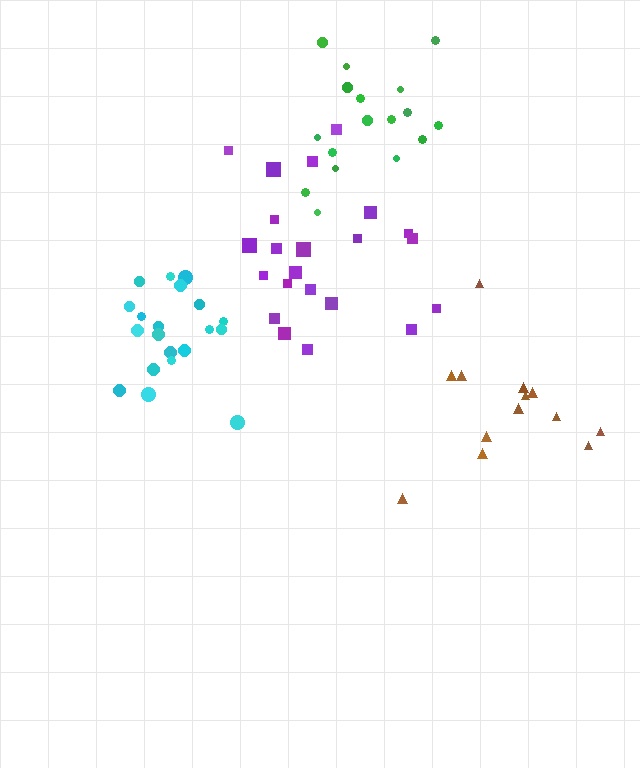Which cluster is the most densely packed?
Cyan.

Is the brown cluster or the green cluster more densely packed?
Green.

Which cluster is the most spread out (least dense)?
Purple.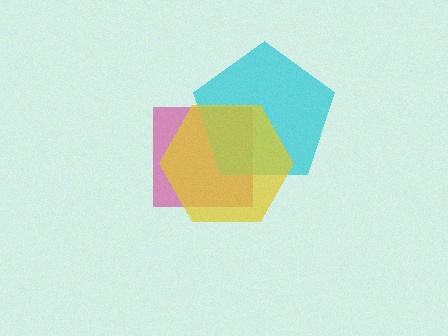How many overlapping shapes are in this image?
There are 3 overlapping shapes in the image.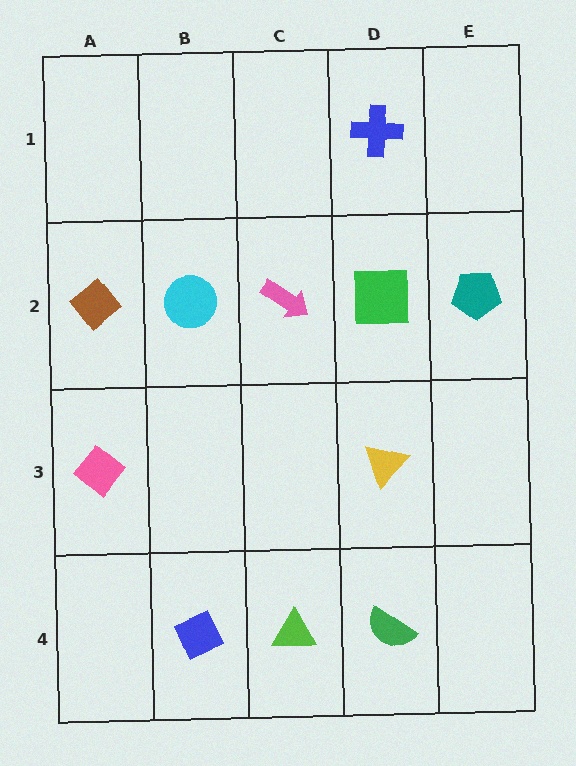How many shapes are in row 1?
1 shape.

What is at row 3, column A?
A pink diamond.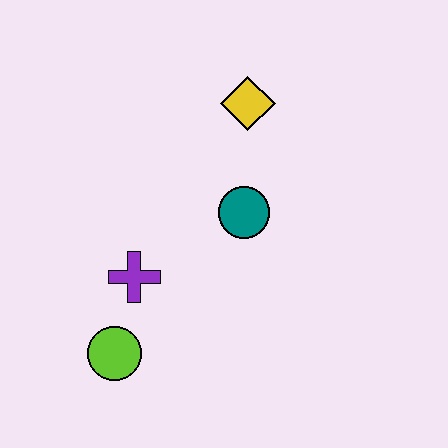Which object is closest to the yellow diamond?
The teal circle is closest to the yellow diamond.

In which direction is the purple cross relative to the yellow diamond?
The purple cross is below the yellow diamond.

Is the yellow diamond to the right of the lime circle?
Yes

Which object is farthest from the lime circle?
The yellow diamond is farthest from the lime circle.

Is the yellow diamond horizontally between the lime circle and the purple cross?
No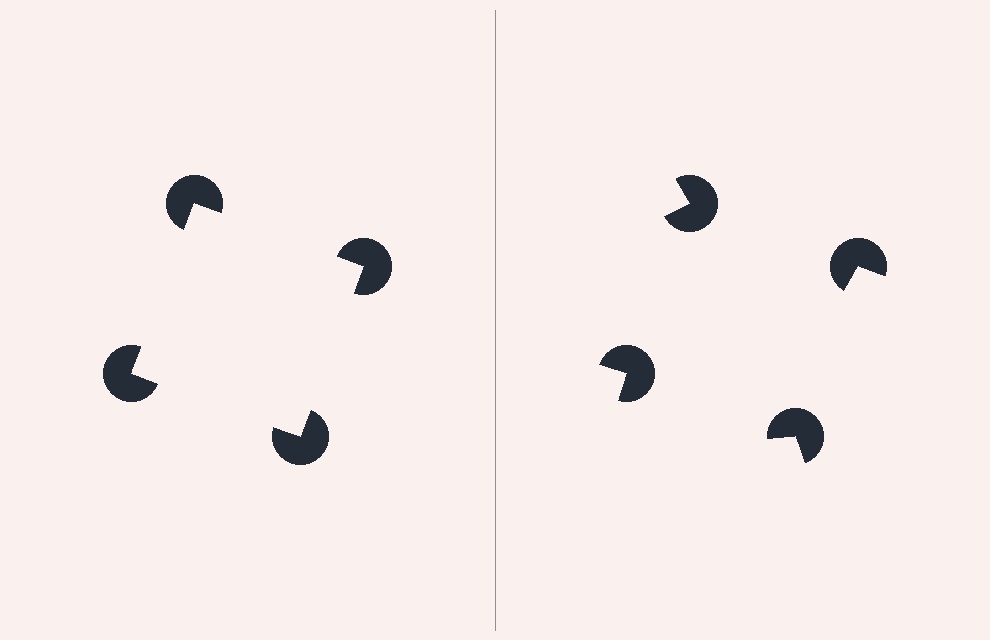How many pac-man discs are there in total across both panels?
8 — 4 on each side.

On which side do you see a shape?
An illusory square appears on the left side. On the right side the wedge cuts are rotated, so no coherent shape forms.